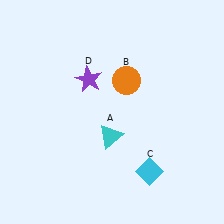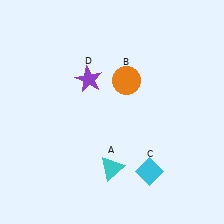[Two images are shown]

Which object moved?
The cyan triangle (A) moved down.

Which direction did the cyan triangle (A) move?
The cyan triangle (A) moved down.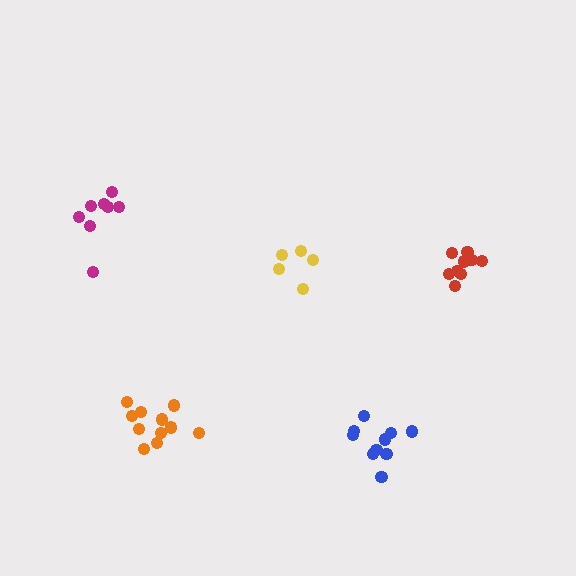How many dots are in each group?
Group 1: 8 dots, Group 2: 5 dots, Group 3: 9 dots, Group 4: 10 dots, Group 5: 11 dots (43 total).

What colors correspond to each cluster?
The clusters are colored: magenta, yellow, red, blue, orange.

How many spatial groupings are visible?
There are 5 spatial groupings.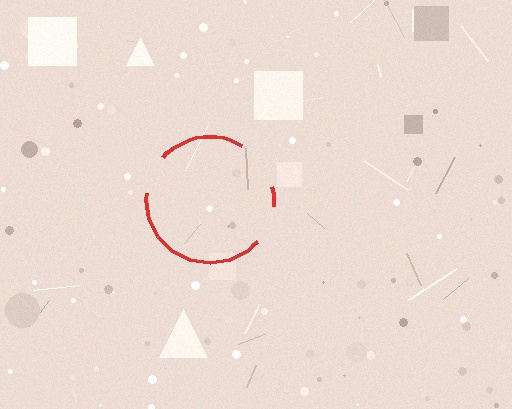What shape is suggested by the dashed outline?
The dashed outline suggests a circle.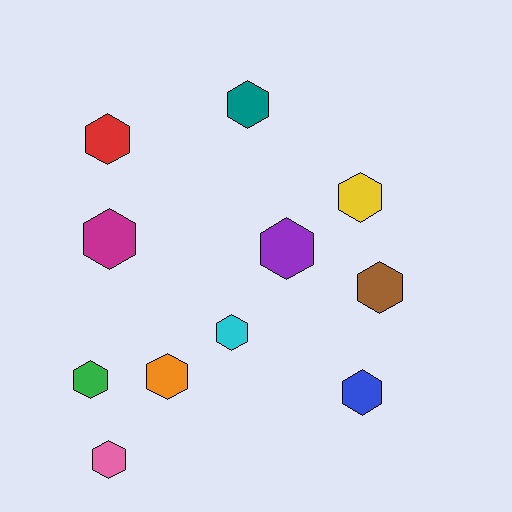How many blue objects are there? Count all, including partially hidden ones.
There is 1 blue object.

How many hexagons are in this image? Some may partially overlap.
There are 11 hexagons.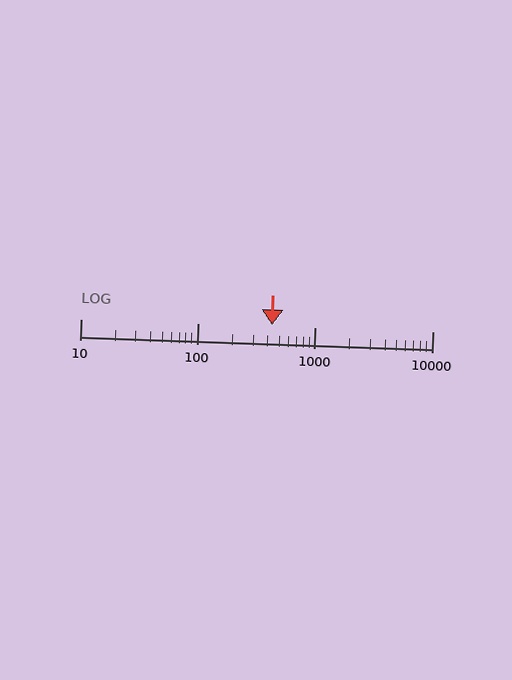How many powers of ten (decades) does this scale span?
The scale spans 3 decades, from 10 to 10000.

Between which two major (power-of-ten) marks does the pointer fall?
The pointer is between 100 and 1000.